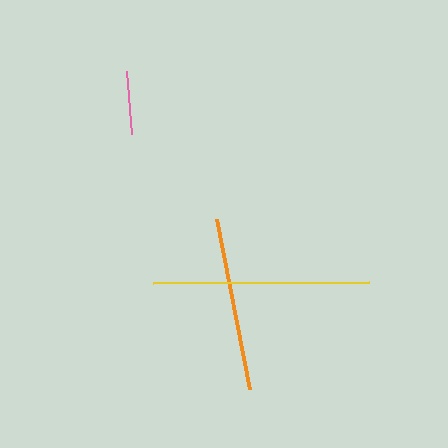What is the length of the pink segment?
The pink segment is approximately 63 pixels long.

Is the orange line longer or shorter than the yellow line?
The yellow line is longer than the orange line.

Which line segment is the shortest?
The pink line is the shortest at approximately 63 pixels.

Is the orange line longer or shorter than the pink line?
The orange line is longer than the pink line.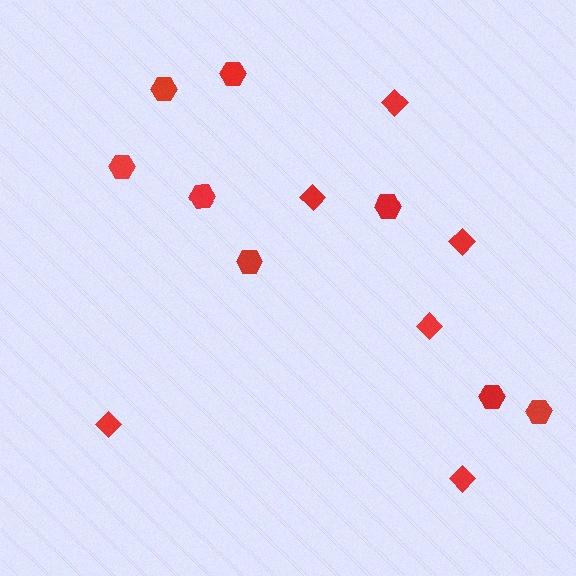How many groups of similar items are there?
There are 2 groups: one group of diamonds (6) and one group of hexagons (8).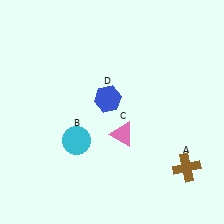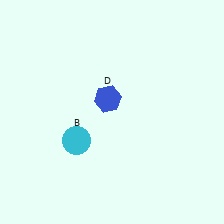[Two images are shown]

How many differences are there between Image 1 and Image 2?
There are 2 differences between the two images.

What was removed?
The pink triangle (C), the brown cross (A) were removed in Image 2.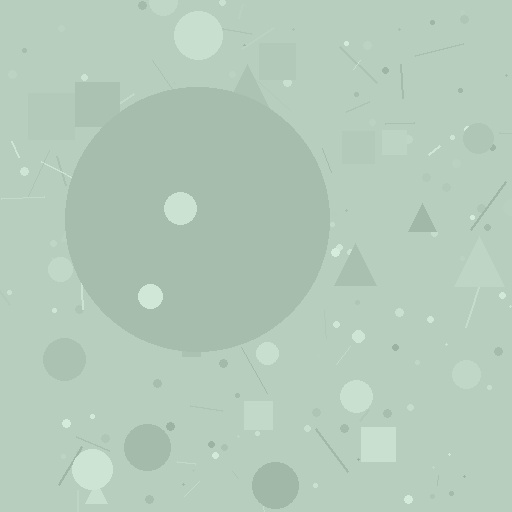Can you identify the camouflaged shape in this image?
The camouflaged shape is a circle.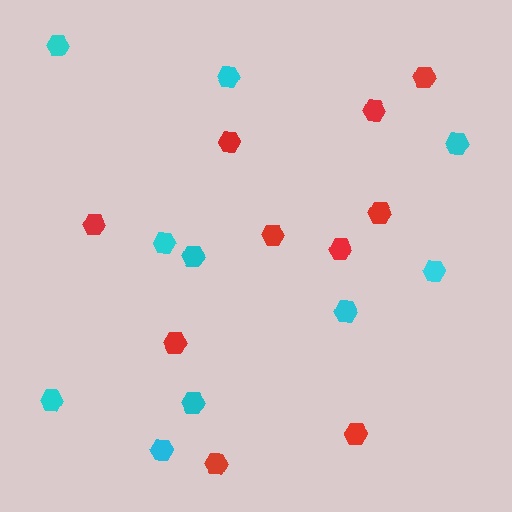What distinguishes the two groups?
There are 2 groups: one group of cyan hexagons (10) and one group of red hexagons (10).